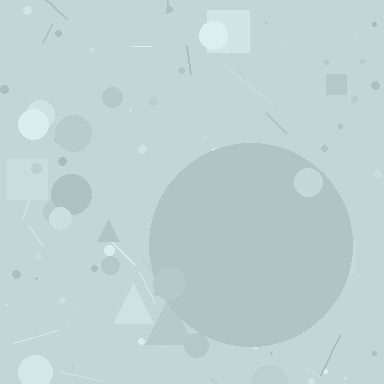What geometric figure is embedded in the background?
A circle is embedded in the background.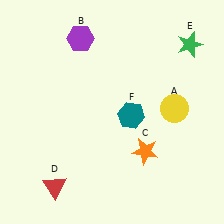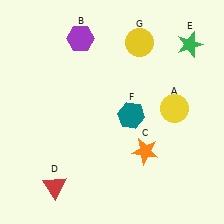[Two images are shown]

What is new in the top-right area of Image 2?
A yellow circle (G) was added in the top-right area of Image 2.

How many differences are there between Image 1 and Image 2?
There is 1 difference between the two images.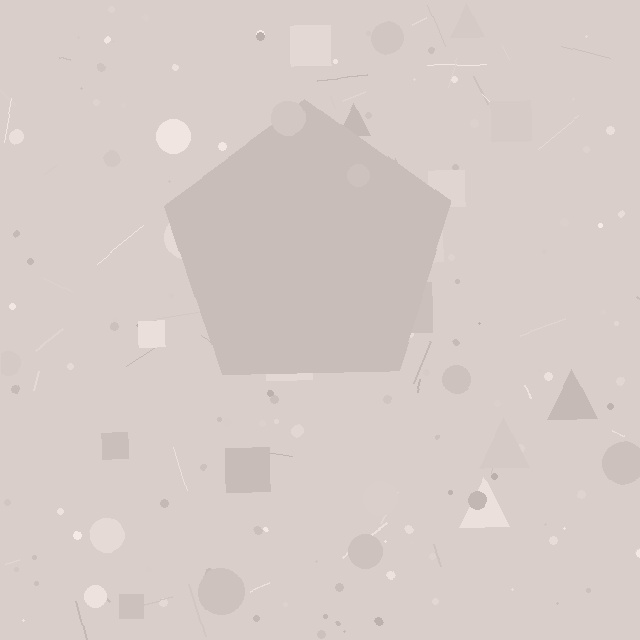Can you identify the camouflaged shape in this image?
The camouflaged shape is a pentagon.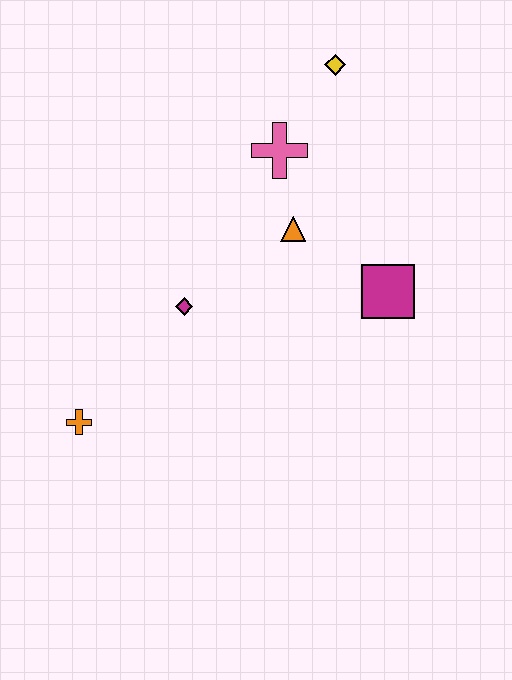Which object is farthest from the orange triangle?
The orange cross is farthest from the orange triangle.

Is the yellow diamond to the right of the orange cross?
Yes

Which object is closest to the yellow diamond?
The pink cross is closest to the yellow diamond.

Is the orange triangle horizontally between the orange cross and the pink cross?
No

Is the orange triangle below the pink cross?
Yes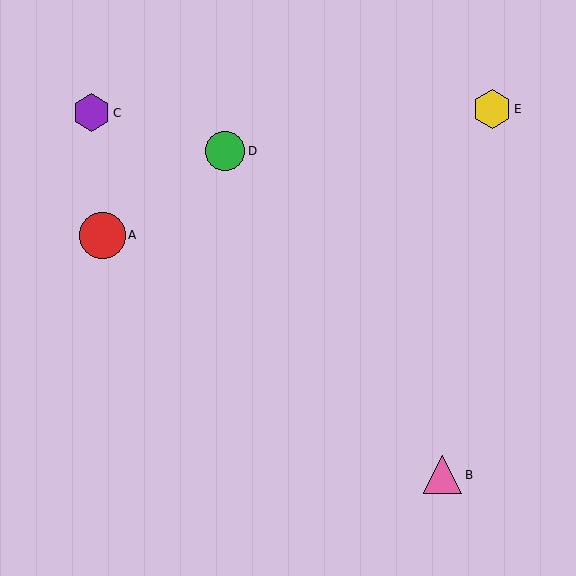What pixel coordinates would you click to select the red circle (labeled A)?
Click at (102, 235) to select the red circle A.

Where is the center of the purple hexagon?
The center of the purple hexagon is at (91, 113).